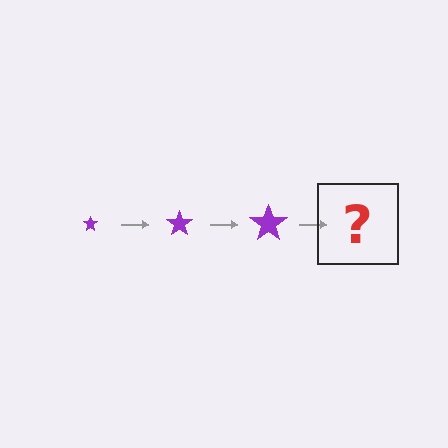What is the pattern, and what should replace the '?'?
The pattern is that the star gets progressively larger each step. The '?' should be a purple star, larger than the previous one.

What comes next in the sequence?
The next element should be a purple star, larger than the previous one.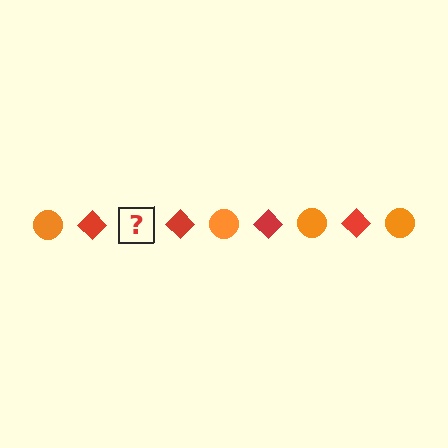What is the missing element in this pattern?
The missing element is an orange circle.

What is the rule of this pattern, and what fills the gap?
The rule is that the pattern alternates between orange circle and red diamond. The gap should be filled with an orange circle.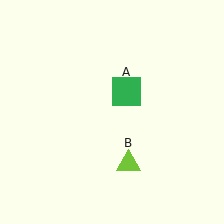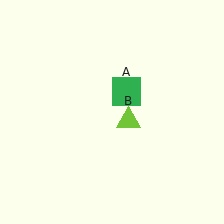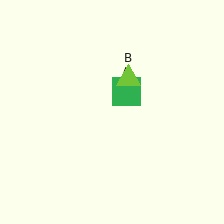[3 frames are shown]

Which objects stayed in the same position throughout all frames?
Green square (object A) remained stationary.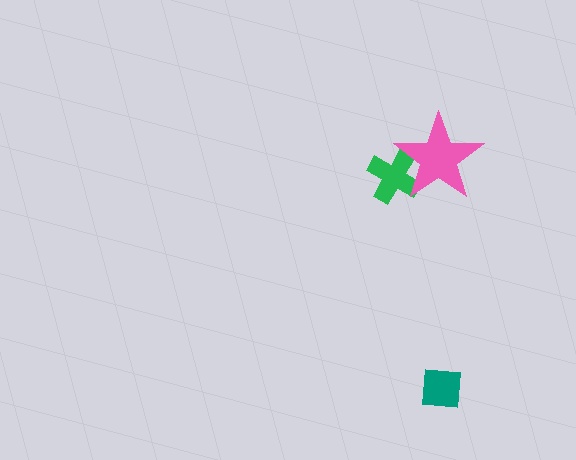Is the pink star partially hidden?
No, no other shape covers it.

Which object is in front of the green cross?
The pink star is in front of the green cross.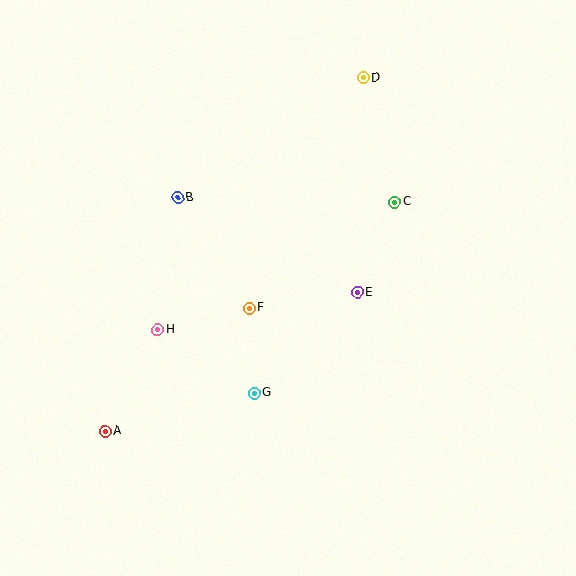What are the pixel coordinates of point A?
Point A is at (105, 431).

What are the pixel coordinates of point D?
Point D is at (363, 78).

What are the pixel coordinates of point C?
Point C is at (395, 202).